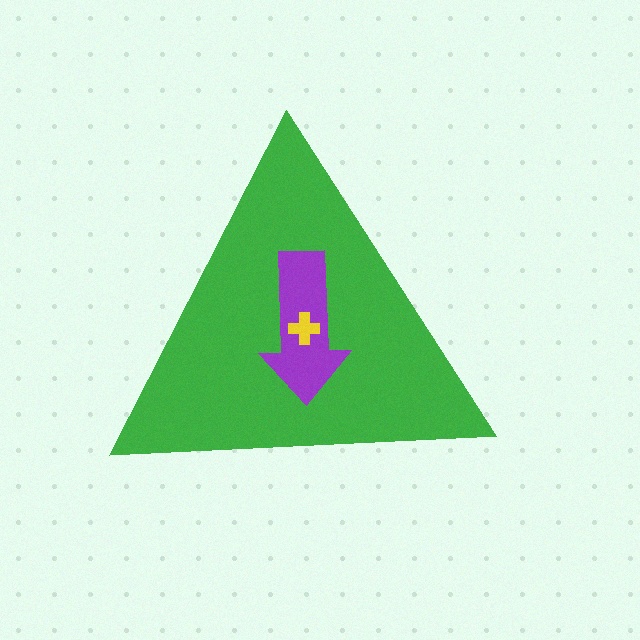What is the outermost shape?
The green triangle.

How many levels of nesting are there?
3.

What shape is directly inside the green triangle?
The purple arrow.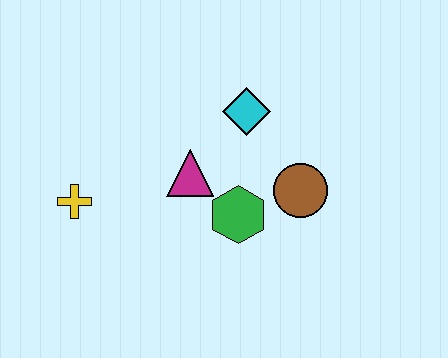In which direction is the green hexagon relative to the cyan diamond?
The green hexagon is below the cyan diamond.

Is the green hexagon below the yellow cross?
Yes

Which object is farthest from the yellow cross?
The brown circle is farthest from the yellow cross.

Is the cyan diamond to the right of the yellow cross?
Yes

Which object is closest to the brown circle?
The green hexagon is closest to the brown circle.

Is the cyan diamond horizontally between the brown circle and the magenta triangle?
Yes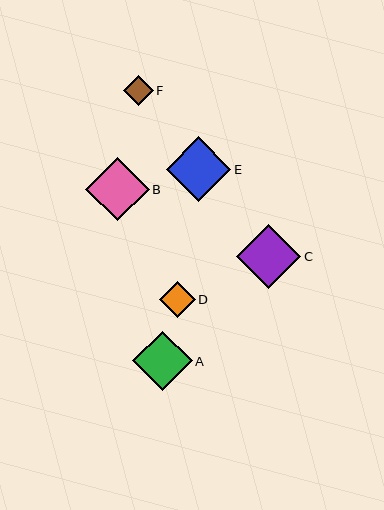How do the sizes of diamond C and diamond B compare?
Diamond C and diamond B are approximately the same size.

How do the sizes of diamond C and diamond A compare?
Diamond C and diamond A are approximately the same size.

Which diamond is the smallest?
Diamond F is the smallest with a size of approximately 30 pixels.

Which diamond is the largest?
Diamond E is the largest with a size of approximately 65 pixels.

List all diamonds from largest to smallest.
From largest to smallest: E, C, B, A, D, F.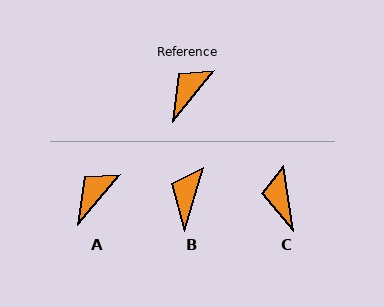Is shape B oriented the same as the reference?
No, it is off by about 22 degrees.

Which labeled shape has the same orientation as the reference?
A.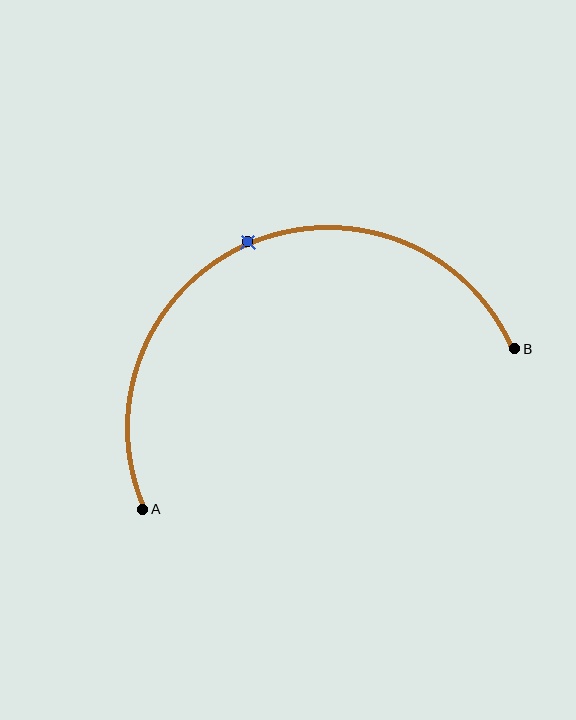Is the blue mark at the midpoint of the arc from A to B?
Yes. The blue mark lies on the arc at equal arc-length from both A and B — it is the arc midpoint.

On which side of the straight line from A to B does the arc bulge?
The arc bulges above the straight line connecting A and B.